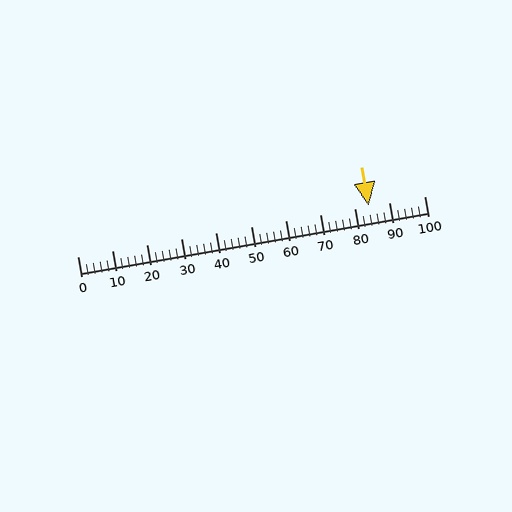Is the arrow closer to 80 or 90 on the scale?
The arrow is closer to 80.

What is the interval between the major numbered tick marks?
The major tick marks are spaced 10 units apart.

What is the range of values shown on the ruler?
The ruler shows values from 0 to 100.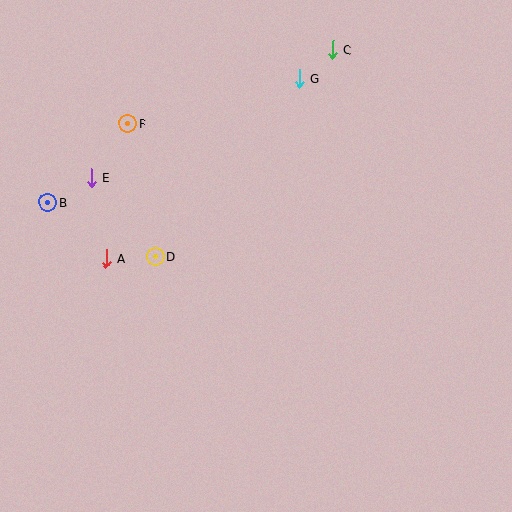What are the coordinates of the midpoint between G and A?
The midpoint between G and A is at (203, 168).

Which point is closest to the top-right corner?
Point C is closest to the top-right corner.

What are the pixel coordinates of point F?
Point F is at (128, 124).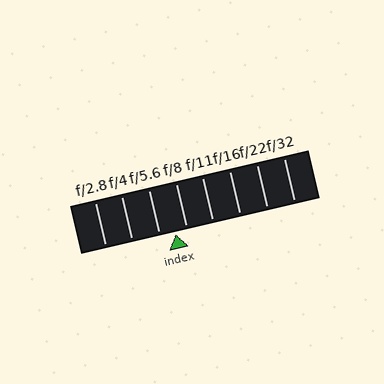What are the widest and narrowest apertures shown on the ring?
The widest aperture shown is f/2.8 and the narrowest is f/32.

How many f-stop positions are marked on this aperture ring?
There are 8 f-stop positions marked.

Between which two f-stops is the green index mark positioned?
The index mark is between f/5.6 and f/8.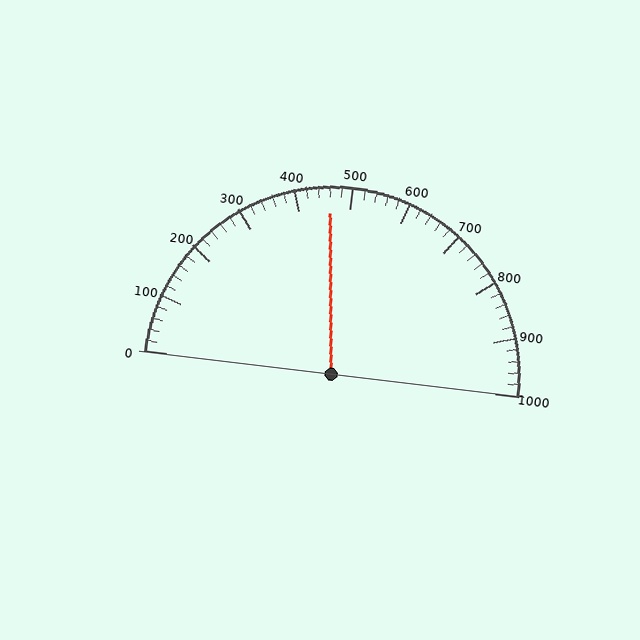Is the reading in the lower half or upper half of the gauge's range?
The reading is in the lower half of the range (0 to 1000).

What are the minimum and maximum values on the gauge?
The gauge ranges from 0 to 1000.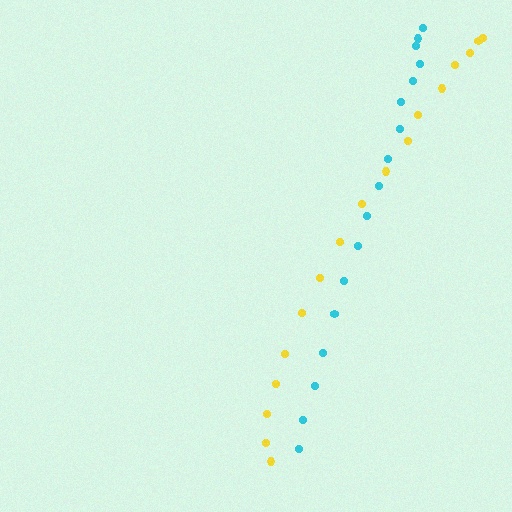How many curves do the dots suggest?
There are 2 distinct paths.